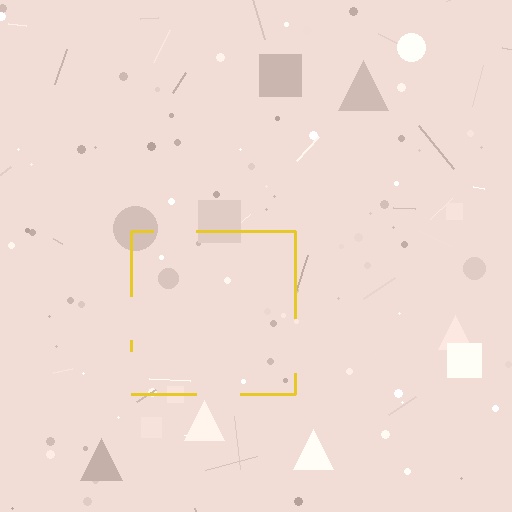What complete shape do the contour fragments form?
The contour fragments form a square.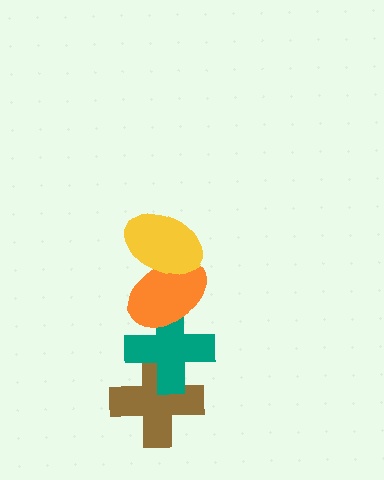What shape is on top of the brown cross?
The teal cross is on top of the brown cross.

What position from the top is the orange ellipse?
The orange ellipse is 2nd from the top.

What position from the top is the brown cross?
The brown cross is 4th from the top.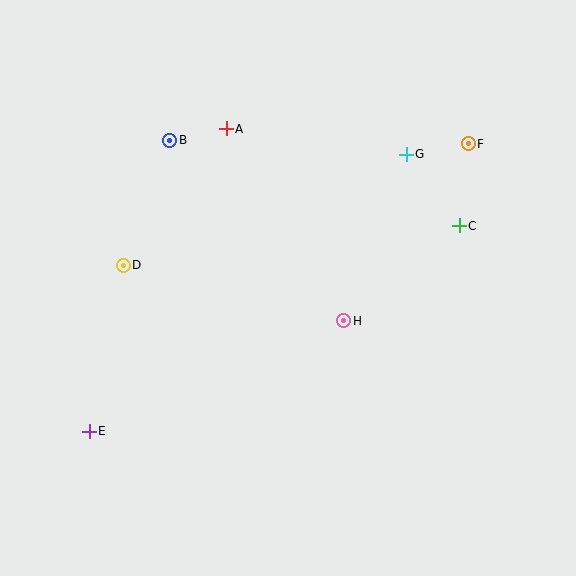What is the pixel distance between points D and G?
The distance between D and G is 304 pixels.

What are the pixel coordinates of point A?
Point A is at (226, 129).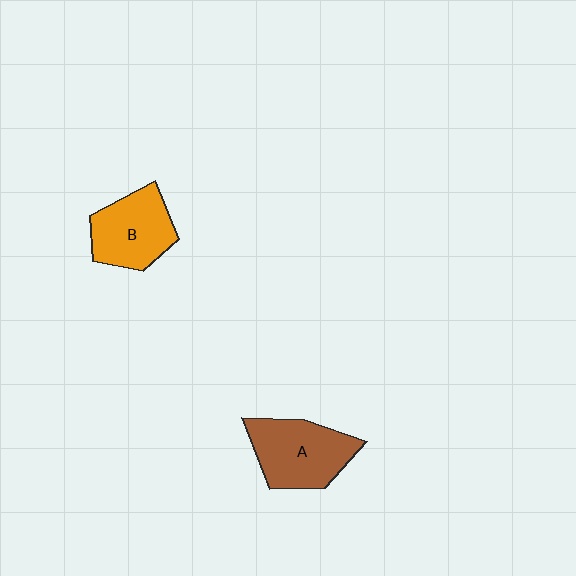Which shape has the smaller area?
Shape B (orange).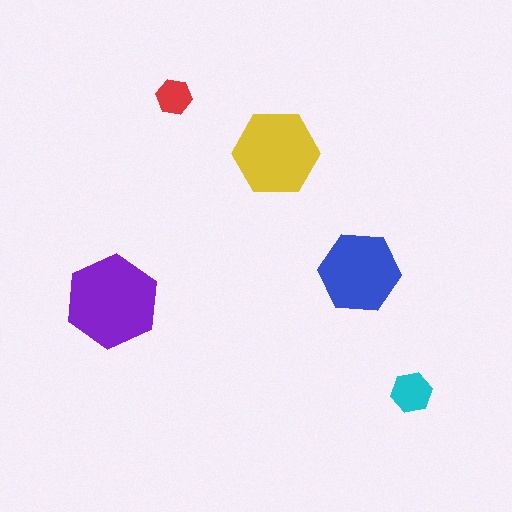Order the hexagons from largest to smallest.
the purple one, the yellow one, the blue one, the cyan one, the red one.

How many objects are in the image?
There are 5 objects in the image.